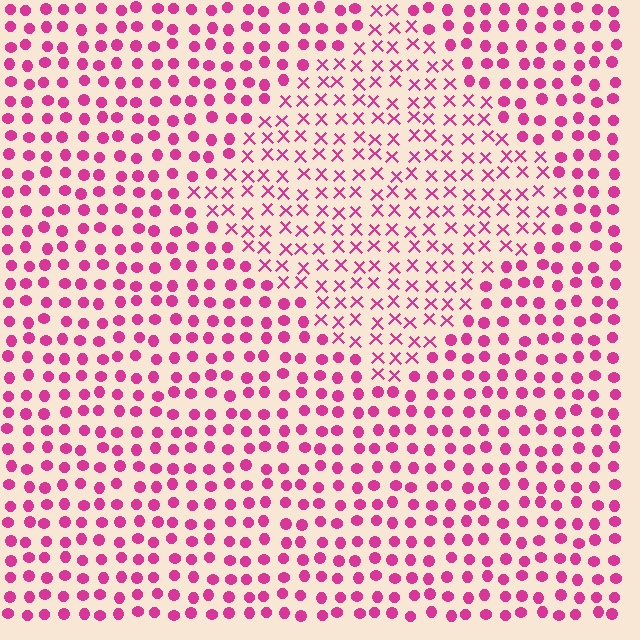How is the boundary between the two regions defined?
The boundary is defined by a change in element shape: X marks inside vs. circles outside. All elements share the same color and spacing.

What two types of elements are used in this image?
The image uses X marks inside the diamond region and circles outside it.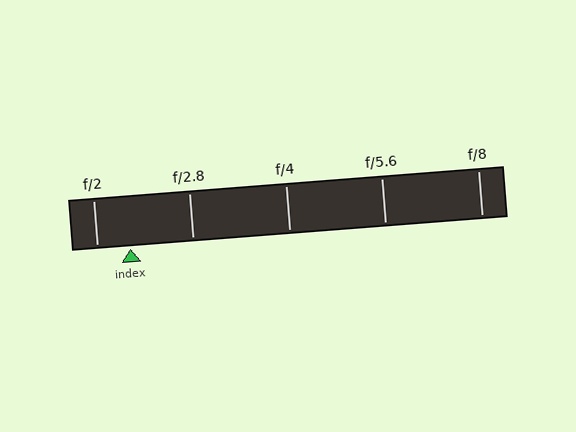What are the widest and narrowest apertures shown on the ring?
The widest aperture shown is f/2 and the narrowest is f/8.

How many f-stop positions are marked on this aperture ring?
There are 5 f-stop positions marked.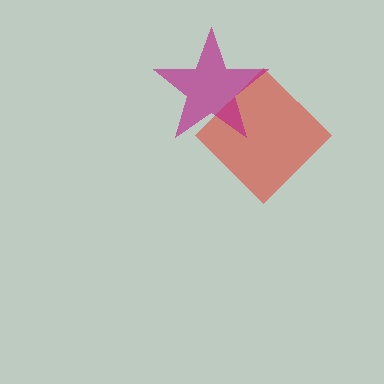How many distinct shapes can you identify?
There are 2 distinct shapes: a red diamond, a magenta star.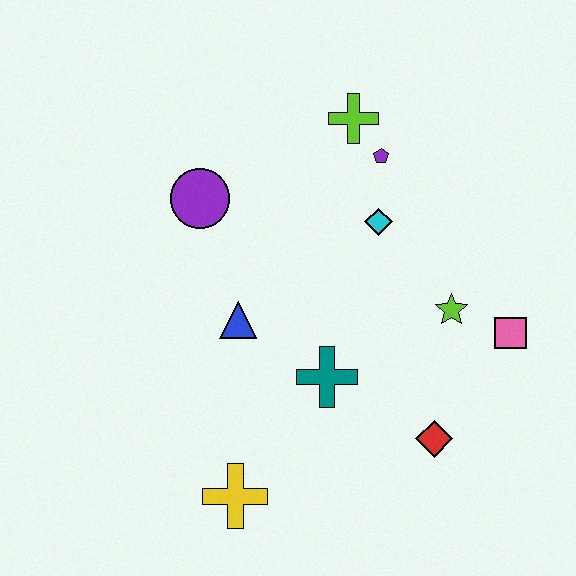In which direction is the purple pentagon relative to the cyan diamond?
The purple pentagon is above the cyan diamond.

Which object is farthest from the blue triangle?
The pink square is farthest from the blue triangle.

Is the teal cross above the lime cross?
No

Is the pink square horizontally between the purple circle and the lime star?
No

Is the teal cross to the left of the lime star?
Yes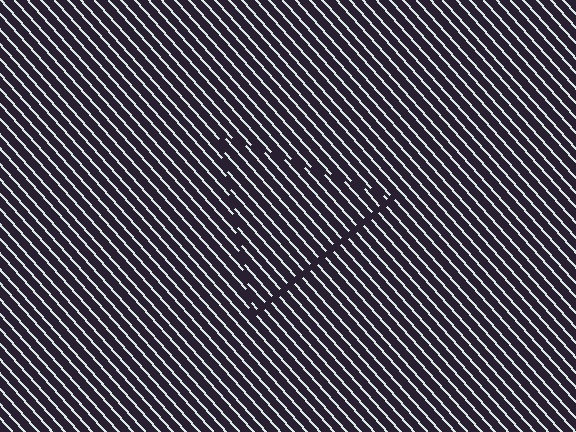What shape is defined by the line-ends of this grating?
An illusory triangle. The interior of the shape contains the same grating, shifted by half a period — the contour is defined by the phase discontinuity where line-ends from the inner and outer gratings abut.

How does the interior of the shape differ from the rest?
The interior of the shape contains the same grating, shifted by half a period — the contour is defined by the phase discontinuity where line-ends from the inner and outer gratings abut.